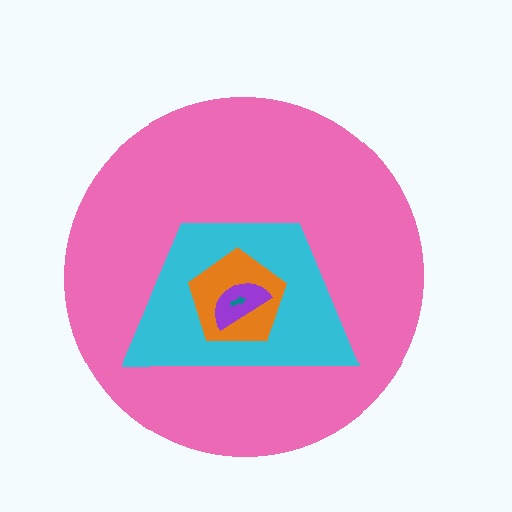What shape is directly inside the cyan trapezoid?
The orange pentagon.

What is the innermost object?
The teal arrow.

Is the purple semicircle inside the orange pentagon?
Yes.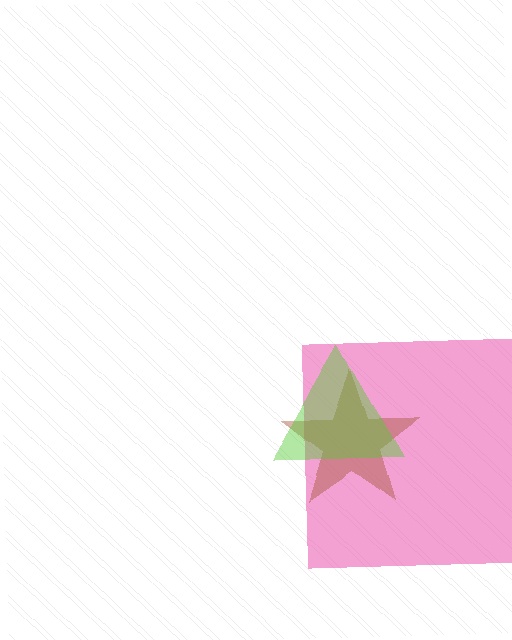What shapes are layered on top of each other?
The layered shapes are: a pink square, a brown star, a lime triangle.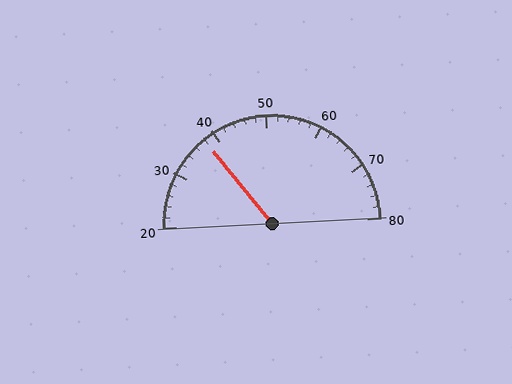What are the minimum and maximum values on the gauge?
The gauge ranges from 20 to 80.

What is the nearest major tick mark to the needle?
The nearest major tick mark is 40.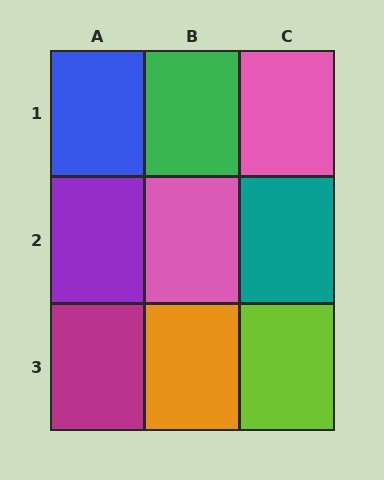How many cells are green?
1 cell is green.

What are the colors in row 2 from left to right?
Purple, pink, teal.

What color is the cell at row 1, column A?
Blue.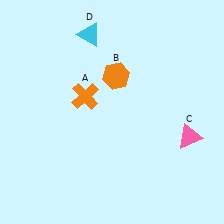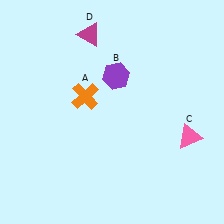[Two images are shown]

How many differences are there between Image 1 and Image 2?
There are 2 differences between the two images.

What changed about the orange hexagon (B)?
In Image 1, B is orange. In Image 2, it changed to purple.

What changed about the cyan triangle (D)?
In Image 1, D is cyan. In Image 2, it changed to magenta.